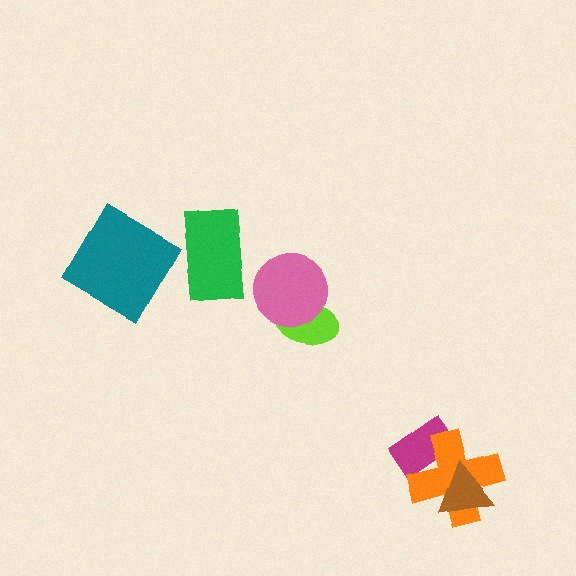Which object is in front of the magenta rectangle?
The orange cross is in front of the magenta rectangle.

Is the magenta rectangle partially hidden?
Yes, it is partially covered by another shape.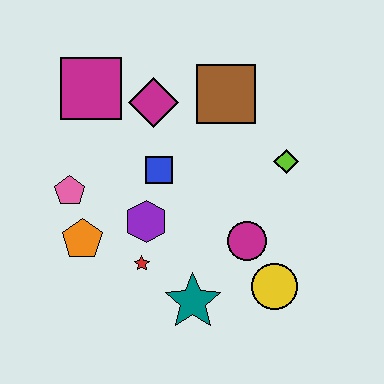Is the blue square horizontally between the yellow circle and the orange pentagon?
Yes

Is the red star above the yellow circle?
Yes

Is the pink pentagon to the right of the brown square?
No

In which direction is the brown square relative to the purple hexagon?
The brown square is above the purple hexagon.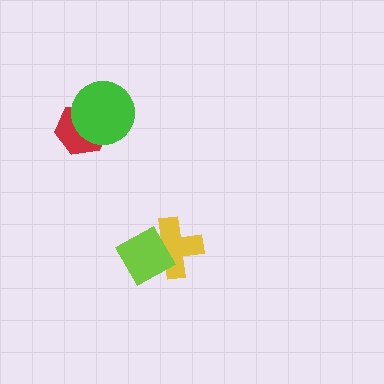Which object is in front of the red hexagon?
The green circle is in front of the red hexagon.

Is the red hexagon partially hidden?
Yes, it is partially covered by another shape.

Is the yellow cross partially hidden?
Yes, it is partially covered by another shape.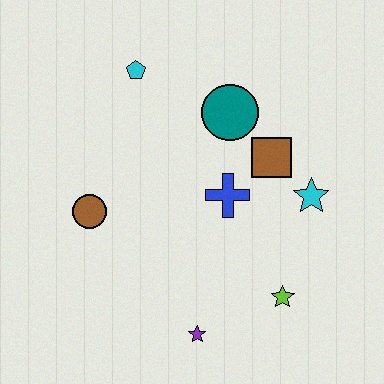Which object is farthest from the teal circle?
The purple star is farthest from the teal circle.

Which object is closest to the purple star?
The lime star is closest to the purple star.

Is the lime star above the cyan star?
No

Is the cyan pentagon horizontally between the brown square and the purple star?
No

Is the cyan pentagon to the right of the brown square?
No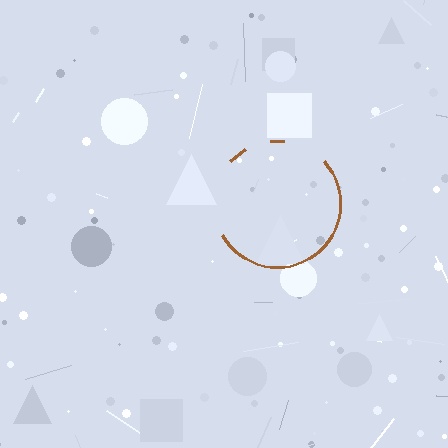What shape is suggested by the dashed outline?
The dashed outline suggests a circle.